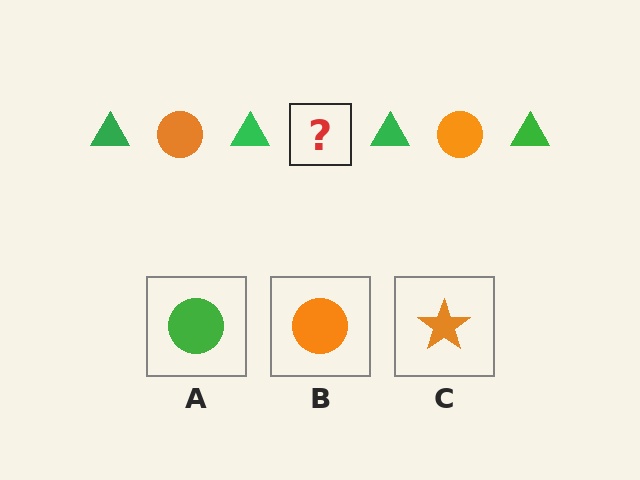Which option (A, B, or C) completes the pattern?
B.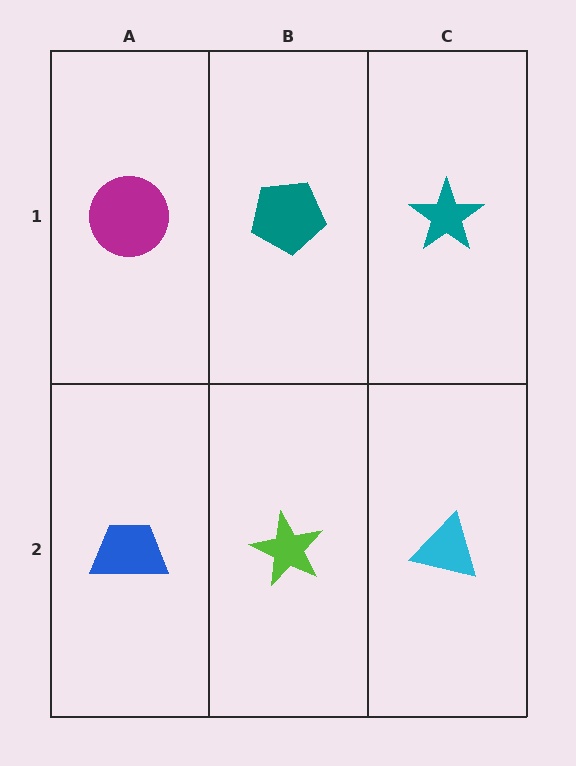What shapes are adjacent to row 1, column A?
A blue trapezoid (row 2, column A), a teal pentagon (row 1, column B).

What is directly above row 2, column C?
A teal star.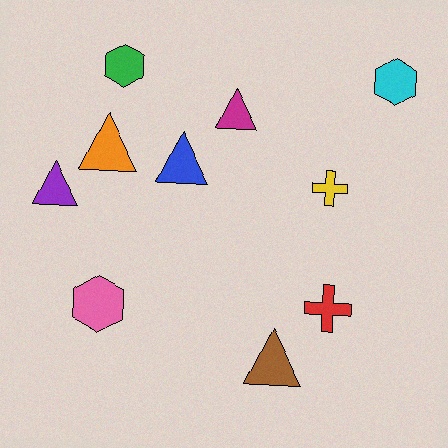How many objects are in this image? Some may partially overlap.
There are 10 objects.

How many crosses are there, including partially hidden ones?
There are 2 crosses.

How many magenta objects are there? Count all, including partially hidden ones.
There is 1 magenta object.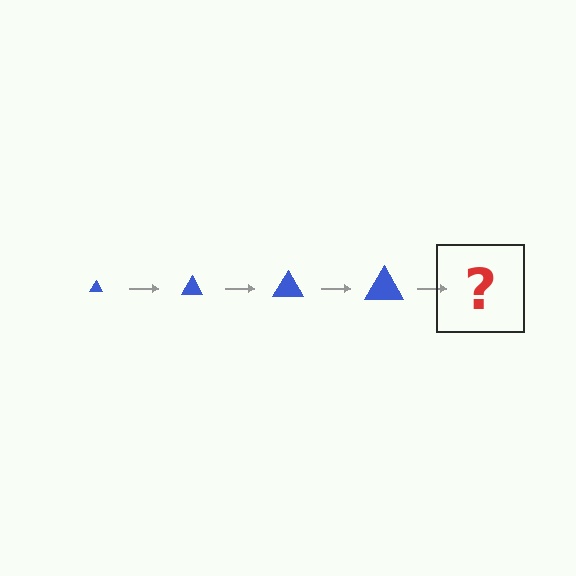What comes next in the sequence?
The next element should be a blue triangle, larger than the previous one.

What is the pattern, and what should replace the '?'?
The pattern is that the triangle gets progressively larger each step. The '?' should be a blue triangle, larger than the previous one.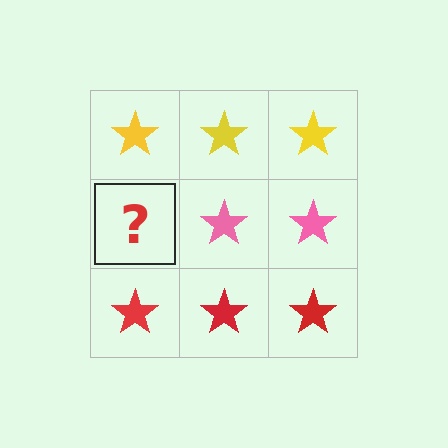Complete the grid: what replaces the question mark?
The question mark should be replaced with a pink star.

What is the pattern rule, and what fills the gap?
The rule is that each row has a consistent color. The gap should be filled with a pink star.